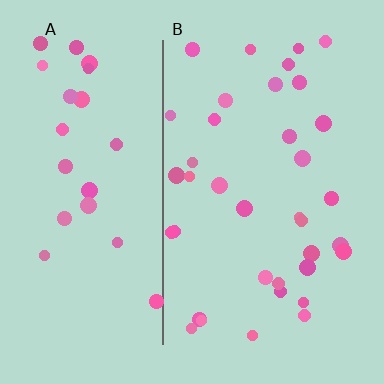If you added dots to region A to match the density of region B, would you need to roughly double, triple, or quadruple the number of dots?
Approximately double.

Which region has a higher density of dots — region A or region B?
B (the right).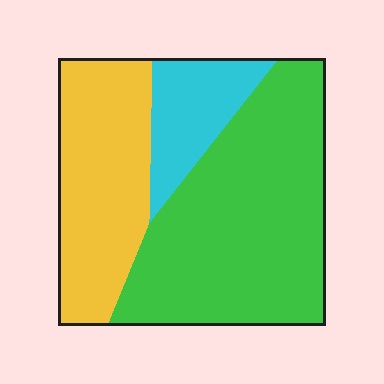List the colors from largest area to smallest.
From largest to smallest: green, yellow, cyan.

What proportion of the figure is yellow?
Yellow covers about 30% of the figure.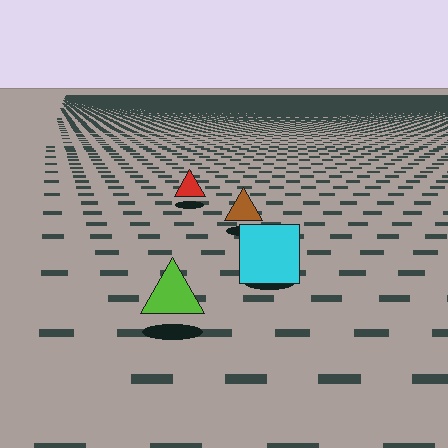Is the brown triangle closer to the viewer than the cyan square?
No. The cyan square is closer — you can tell from the texture gradient: the ground texture is coarser near it.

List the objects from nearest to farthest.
From nearest to farthest: the lime triangle, the cyan square, the brown triangle, the red triangle.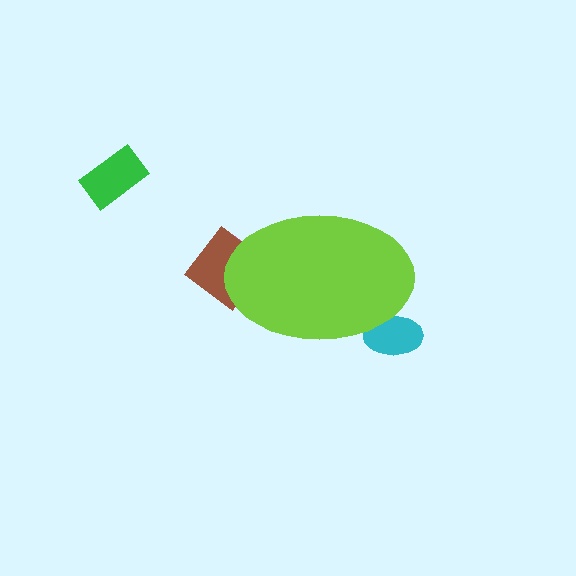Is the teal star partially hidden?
Yes, the teal star is partially hidden behind the lime ellipse.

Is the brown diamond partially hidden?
Yes, the brown diamond is partially hidden behind the lime ellipse.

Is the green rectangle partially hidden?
No, the green rectangle is fully visible.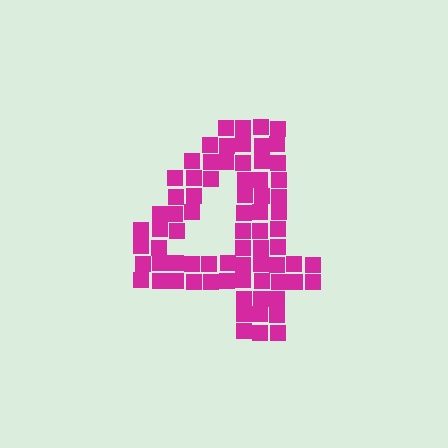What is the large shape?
The large shape is the digit 4.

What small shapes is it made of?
It is made of small squares.